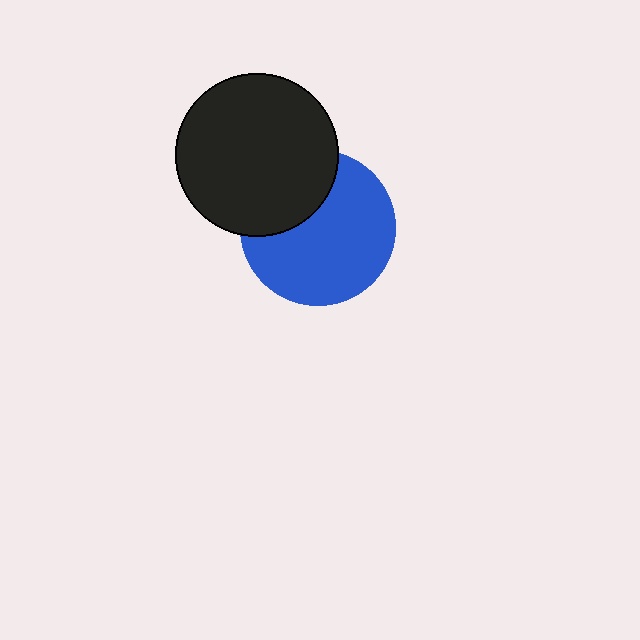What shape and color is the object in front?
The object in front is a black circle.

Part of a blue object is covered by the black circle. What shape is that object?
It is a circle.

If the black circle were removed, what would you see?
You would see the complete blue circle.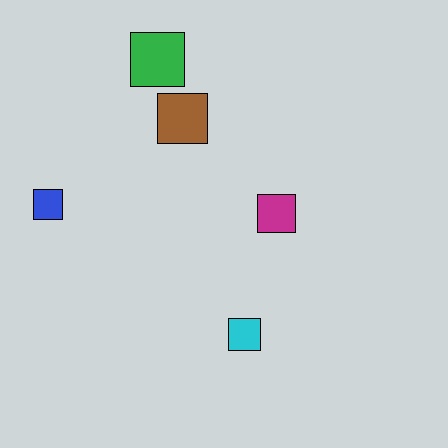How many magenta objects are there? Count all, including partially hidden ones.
There is 1 magenta object.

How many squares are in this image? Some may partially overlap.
There are 5 squares.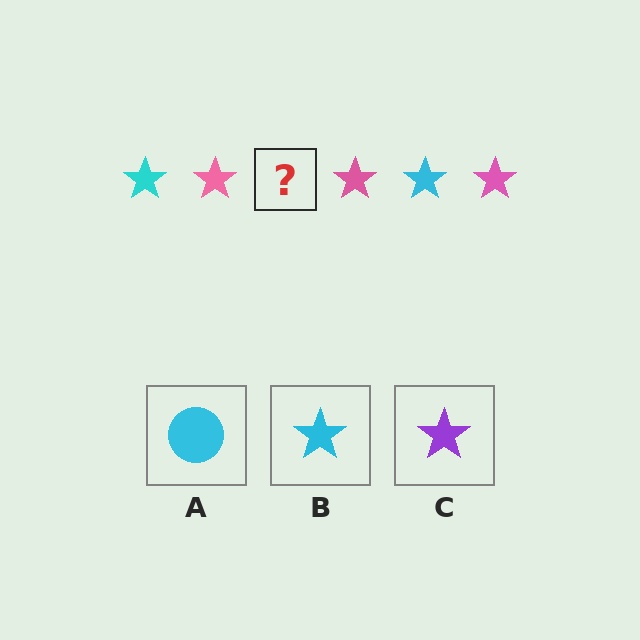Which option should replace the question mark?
Option B.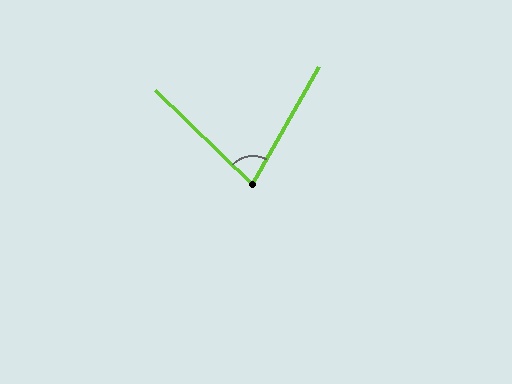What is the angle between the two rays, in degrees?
Approximately 75 degrees.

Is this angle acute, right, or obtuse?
It is acute.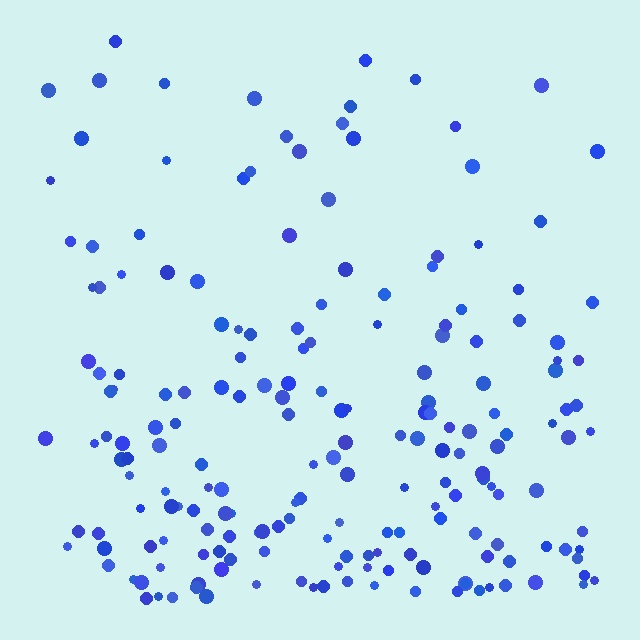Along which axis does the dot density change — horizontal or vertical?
Vertical.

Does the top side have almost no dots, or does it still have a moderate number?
Still a moderate number, just noticeably fewer than the bottom.